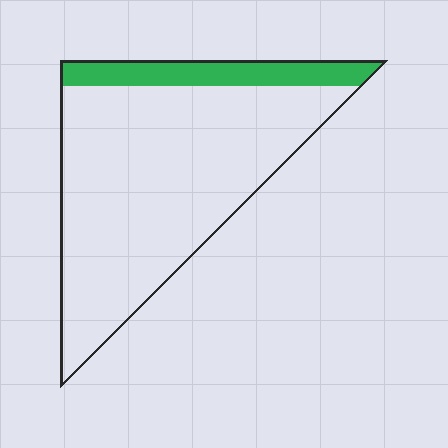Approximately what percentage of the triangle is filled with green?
Approximately 15%.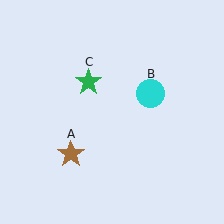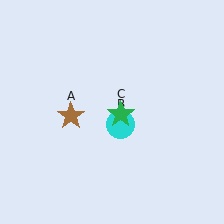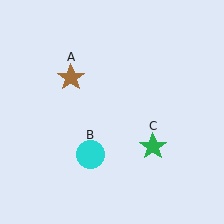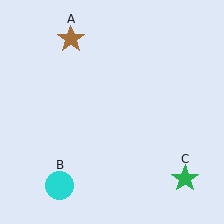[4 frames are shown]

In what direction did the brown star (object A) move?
The brown star (object A) moved up.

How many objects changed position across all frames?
3 objects changed position: brown star (object A), cyan circle (object B), green star (object C).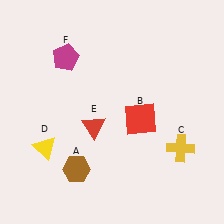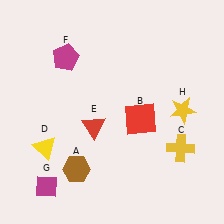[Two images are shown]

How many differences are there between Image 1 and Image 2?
There are 2 differences between the two images.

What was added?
A magenta diamond (G), a yellow star (H) were added in Image 2.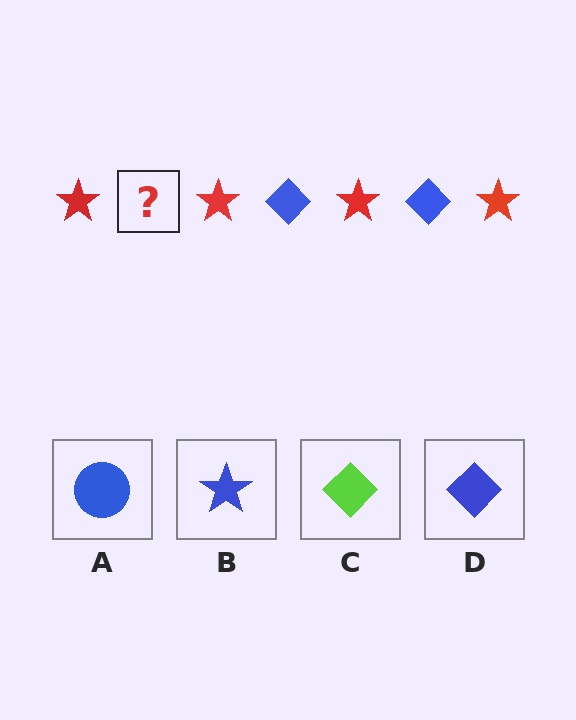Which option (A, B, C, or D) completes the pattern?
D.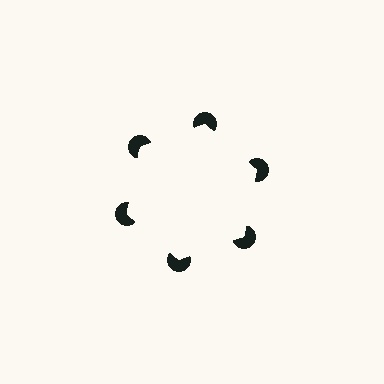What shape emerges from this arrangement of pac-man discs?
An illusory hexagon — its edges are inferred from the aligned wedge cuts in the pac-man discs, not physically drawn.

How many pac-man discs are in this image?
There are 6 — one at each vertex of the illusory hexagon.